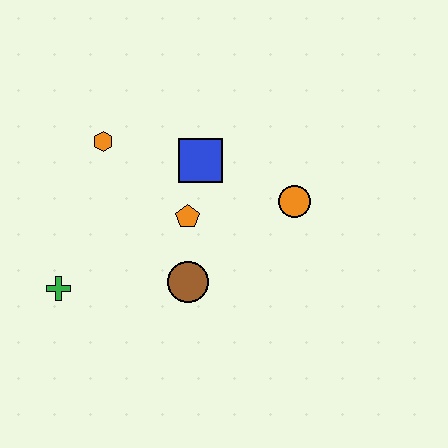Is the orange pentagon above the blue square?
No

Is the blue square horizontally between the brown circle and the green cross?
No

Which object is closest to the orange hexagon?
The blue square is closest to the orange hexagon.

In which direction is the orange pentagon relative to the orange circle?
The orange pentagon is to the left of the orange circle.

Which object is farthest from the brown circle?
The orange hexagon is farthest from the brown circle.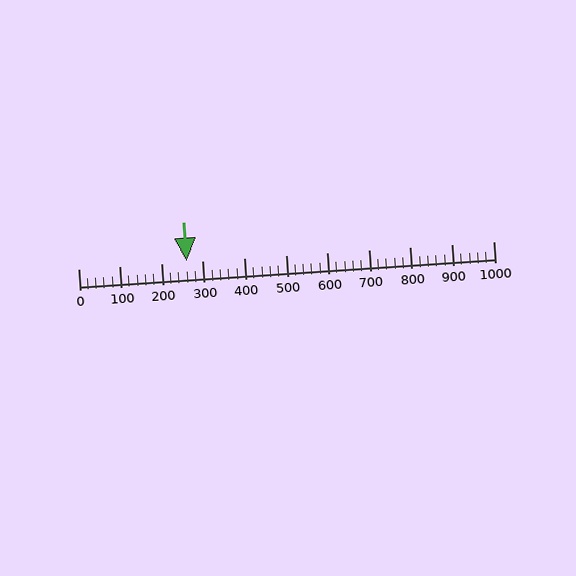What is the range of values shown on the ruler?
The ruler shows values from 0 to 1000.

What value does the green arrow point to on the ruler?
The green arrow points to approximately 260.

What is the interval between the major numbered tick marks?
The major tick marks are spaced 100 units apart.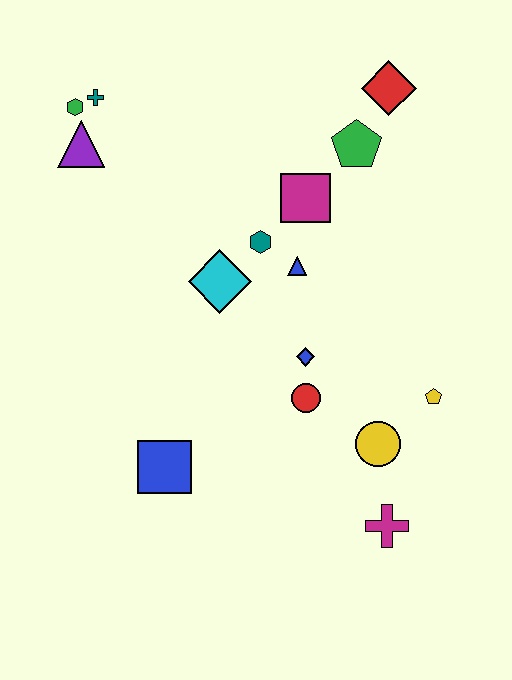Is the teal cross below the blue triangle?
No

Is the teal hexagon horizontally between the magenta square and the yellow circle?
No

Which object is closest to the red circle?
The blue diamond is closest to the red circle.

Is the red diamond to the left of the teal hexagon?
No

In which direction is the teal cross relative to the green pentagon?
The teal cross is to the left of the green pentagon.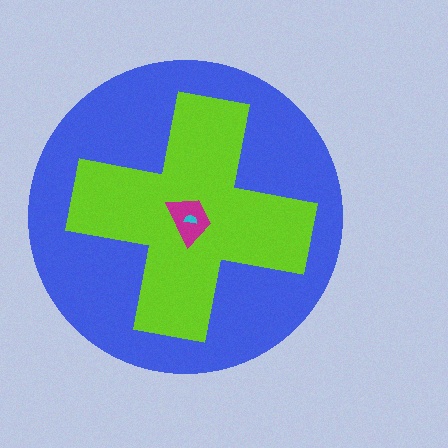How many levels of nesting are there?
4.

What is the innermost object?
The cyan semicircle.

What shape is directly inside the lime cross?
The magenta trapezoid.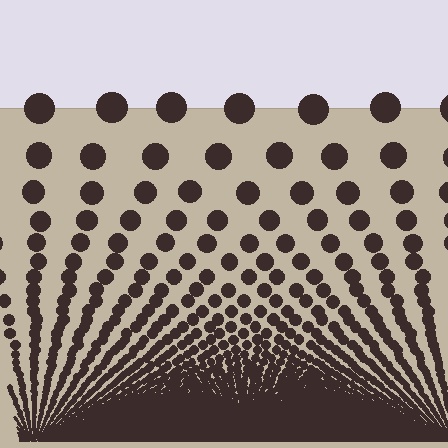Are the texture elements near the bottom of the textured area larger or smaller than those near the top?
Smaller. The gradient is inverted — elements near the bottom are smaller and denser.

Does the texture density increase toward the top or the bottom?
Density increases toward the bottom.